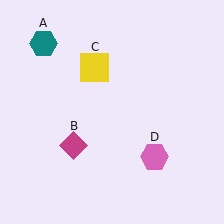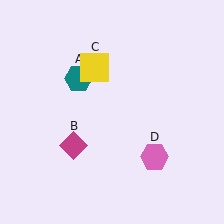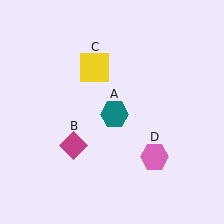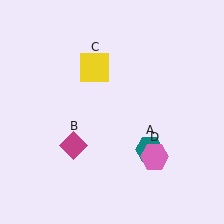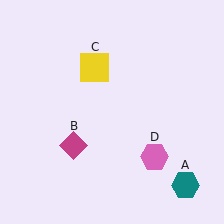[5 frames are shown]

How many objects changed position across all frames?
1 object changed position: teal hexagon (object A).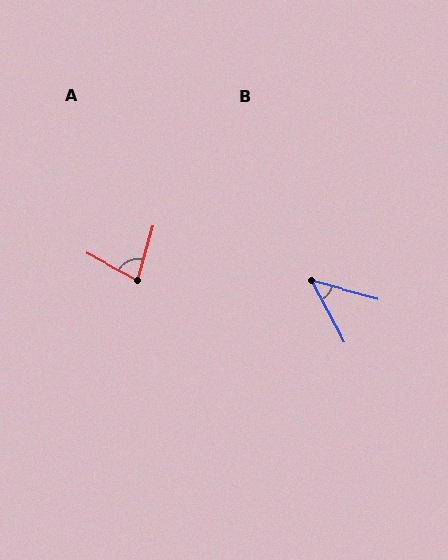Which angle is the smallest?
B, at approximately 47 degrees.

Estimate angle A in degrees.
Approximately 78 degrees.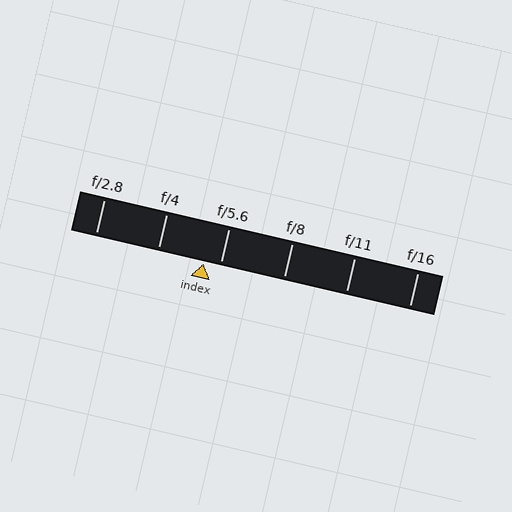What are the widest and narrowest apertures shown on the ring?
The widest aperture shown is f/2.8 and the narrowest is f/16.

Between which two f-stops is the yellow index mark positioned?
The index mark is between f/4 and f/5.6.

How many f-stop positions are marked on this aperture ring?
There are 6 f-stop positions marked.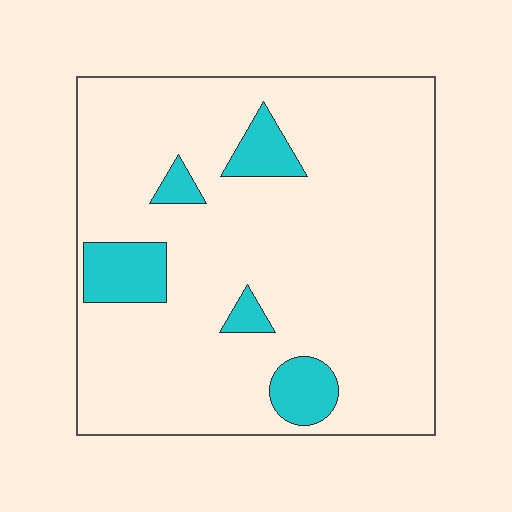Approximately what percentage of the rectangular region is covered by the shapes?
Approximately 10%.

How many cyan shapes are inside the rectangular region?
5.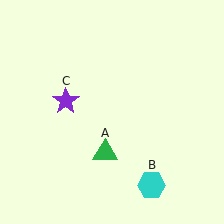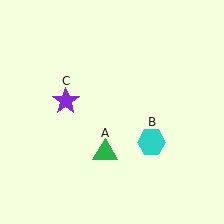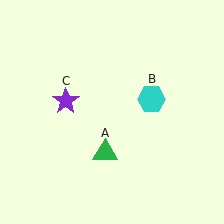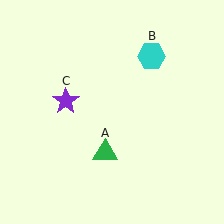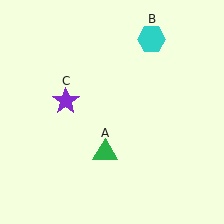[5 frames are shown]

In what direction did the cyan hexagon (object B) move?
The cyan hexagon (object B) moved up.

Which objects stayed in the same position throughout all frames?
Green triangle (object A) and purple star (object C) remained stationary.